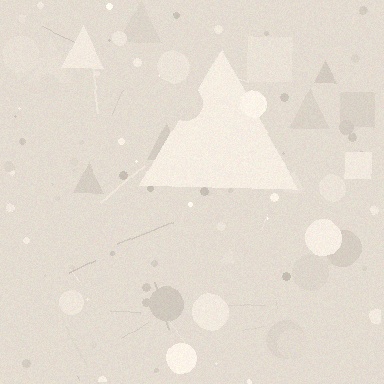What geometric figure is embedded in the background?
A triangle is embedded in the background.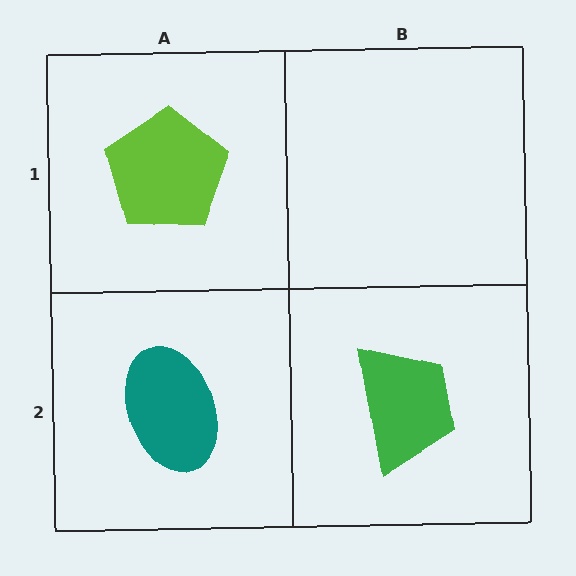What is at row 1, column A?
A lime pentagon.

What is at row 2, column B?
A green trapezoid.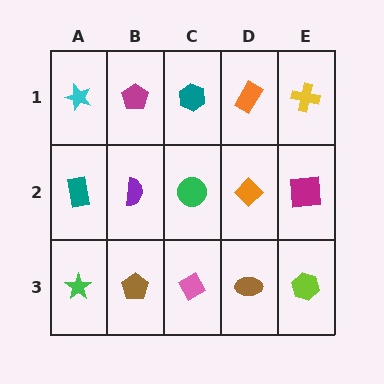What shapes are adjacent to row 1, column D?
An orange diamond (row 2, column D), a teal hexagon (row 1, column C), a yellow cross (row 1, column E).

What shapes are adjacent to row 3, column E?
A magenta square (row 2, column E), a brown ellipse (row 3, column D).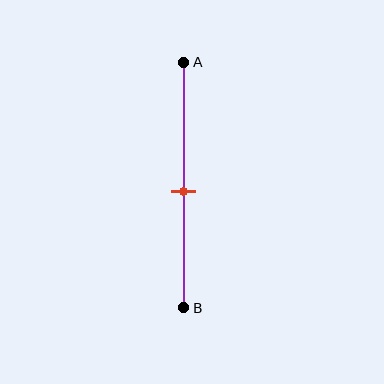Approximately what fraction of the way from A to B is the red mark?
The red mark is approximately 55% of the way from A to B.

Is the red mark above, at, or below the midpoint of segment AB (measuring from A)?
The red mark is approximately at the midpoint of segment AB.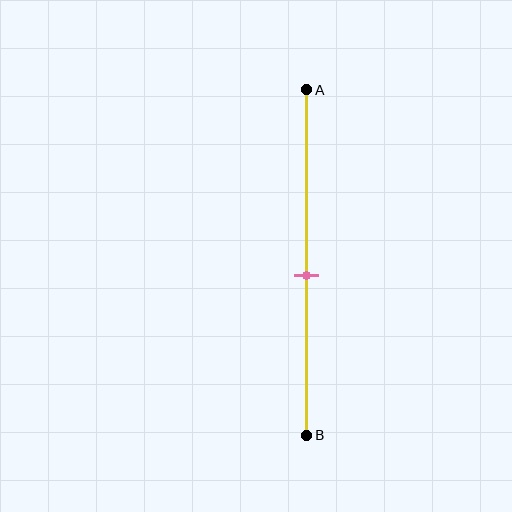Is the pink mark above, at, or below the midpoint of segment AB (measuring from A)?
The pink mark is below the midpoint of segment AB.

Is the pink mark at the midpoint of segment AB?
No, the mark is at about 55% from A, not at the 50% midpoint.